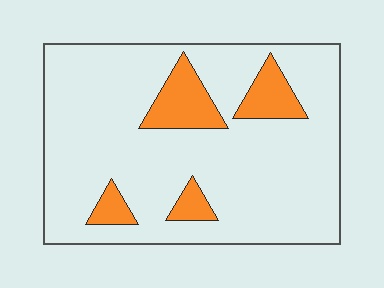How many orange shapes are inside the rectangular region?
4.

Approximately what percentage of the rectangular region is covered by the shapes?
Approximately 15%.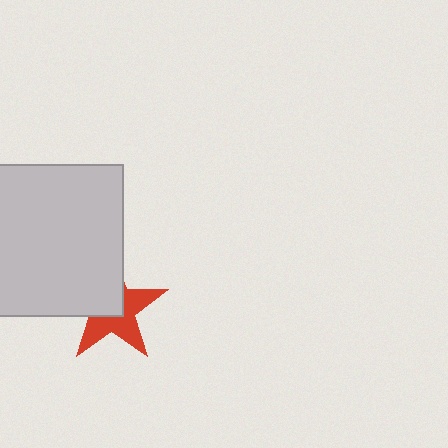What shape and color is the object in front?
The object in front is a light gray square.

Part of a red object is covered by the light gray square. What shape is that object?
It is a star.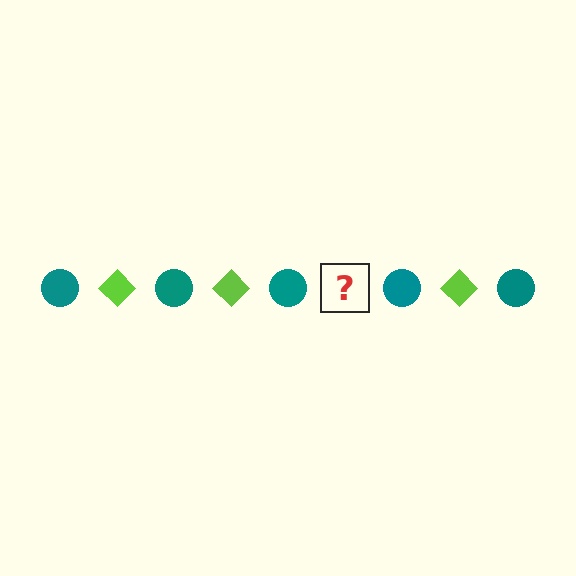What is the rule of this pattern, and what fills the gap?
The rule is that the pattern alternates between teal circle and lime diamond. The gap should be filled with a lime diamond.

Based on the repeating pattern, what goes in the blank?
The blank should be a lime diamond.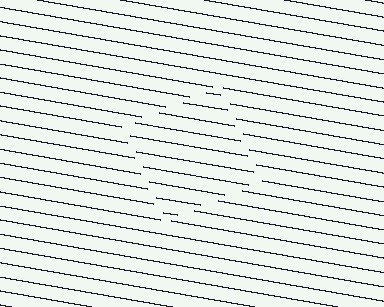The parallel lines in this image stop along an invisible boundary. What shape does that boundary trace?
An illusory square. The interior of the shape contains the same grating, shifted by half a period — the contour is defined by the phase discontinuity where line-ends from the inner and outer gratings abut.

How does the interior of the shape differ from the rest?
The interior of the shape contains the same grating, shifted by half a period — the contour is defined by the phase discontinuity where line-ends from the inner and outer gratings abut.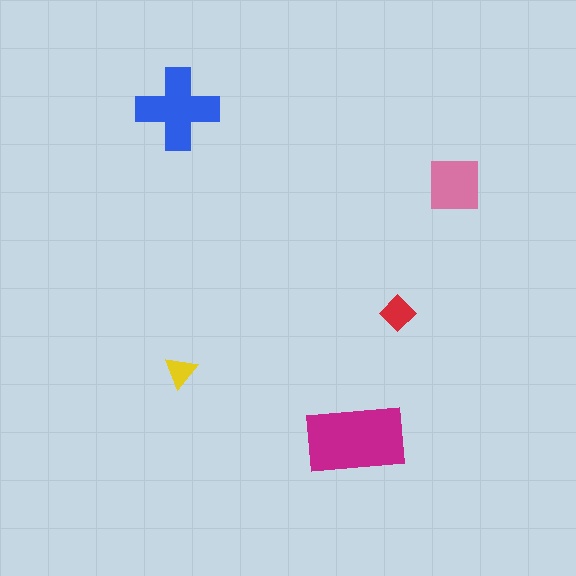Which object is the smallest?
The yellow triangle.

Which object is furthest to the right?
The pink square is rightmost.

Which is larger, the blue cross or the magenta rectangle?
The magenta rectangle.